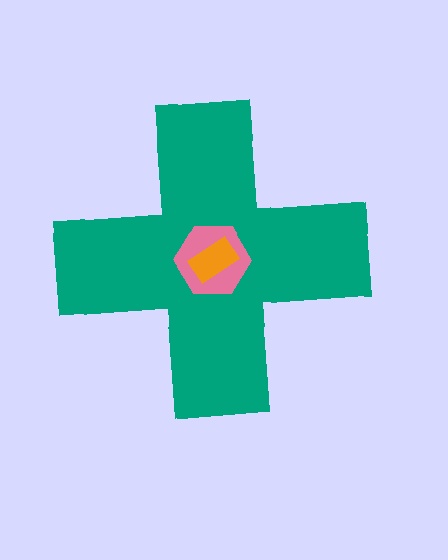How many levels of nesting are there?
3.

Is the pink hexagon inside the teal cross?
Yes.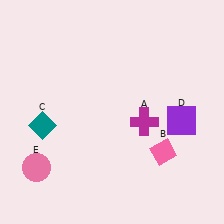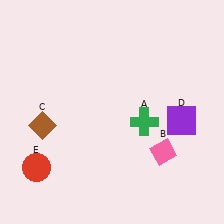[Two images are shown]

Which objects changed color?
A changed from magenta to green. C changed from teal to brown. E changed from pink to red.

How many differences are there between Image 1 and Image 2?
There are 3 differences between the two images.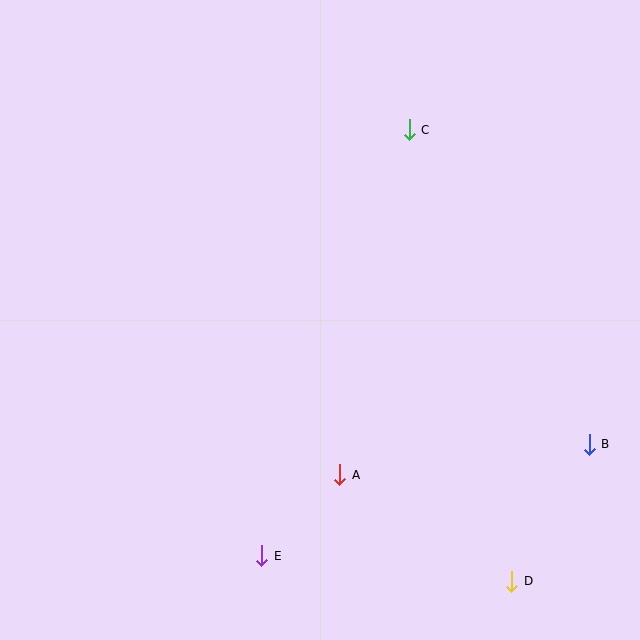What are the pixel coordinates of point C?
Point C is at (409, 130).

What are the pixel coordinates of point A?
Point A is at (340, 475).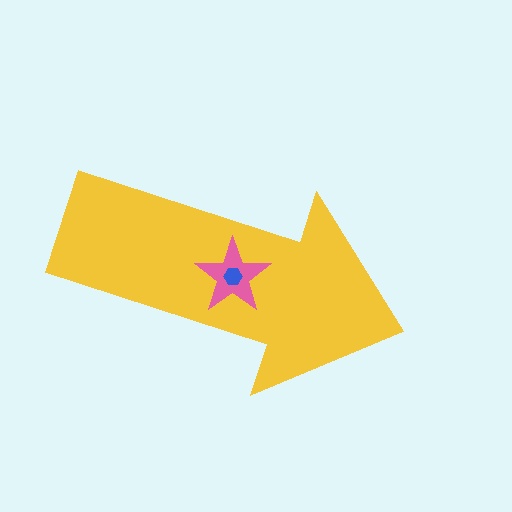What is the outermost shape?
The yellow arrow.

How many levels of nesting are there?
3.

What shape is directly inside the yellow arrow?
The pink star.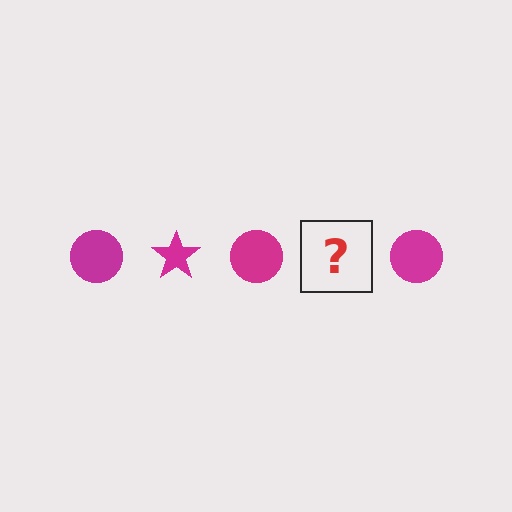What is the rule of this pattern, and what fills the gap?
The rule is that the pattern cycles through circle, star shapes in magenta. The gap should be filled with a magenta star.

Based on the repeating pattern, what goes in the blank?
The blank should be a magenta star.